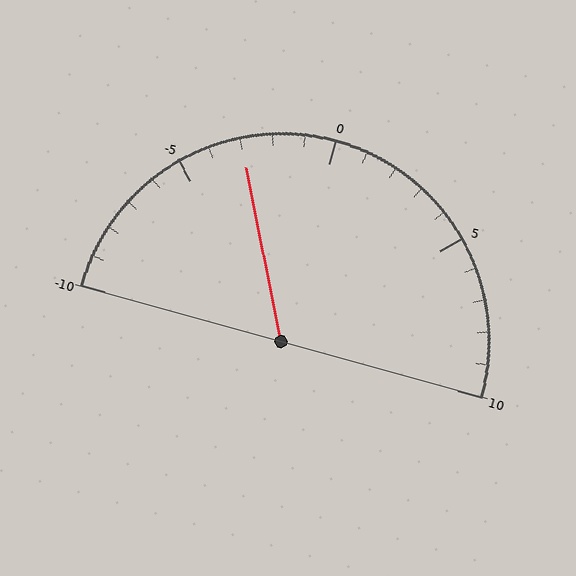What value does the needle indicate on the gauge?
The needle indicates approximately -3.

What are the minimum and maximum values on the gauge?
The gauge ranges from -10 to 10.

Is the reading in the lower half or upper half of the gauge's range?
The reading is in the lower half of the range (-10 to 10).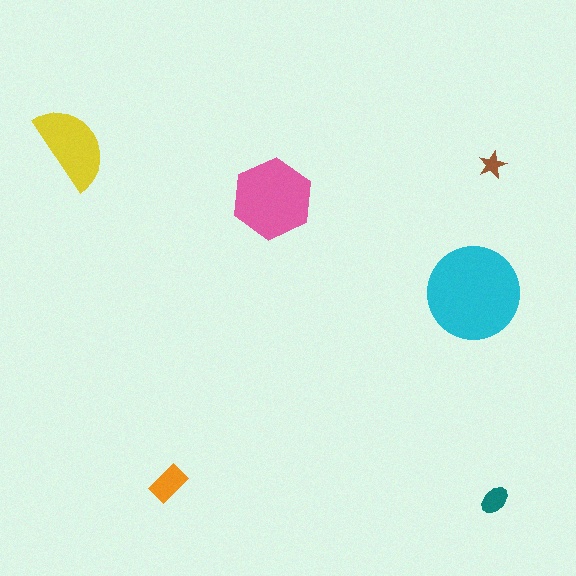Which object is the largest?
The cyan circle.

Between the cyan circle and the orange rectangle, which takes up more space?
The cyan circle.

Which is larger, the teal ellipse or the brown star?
The teal ellipse.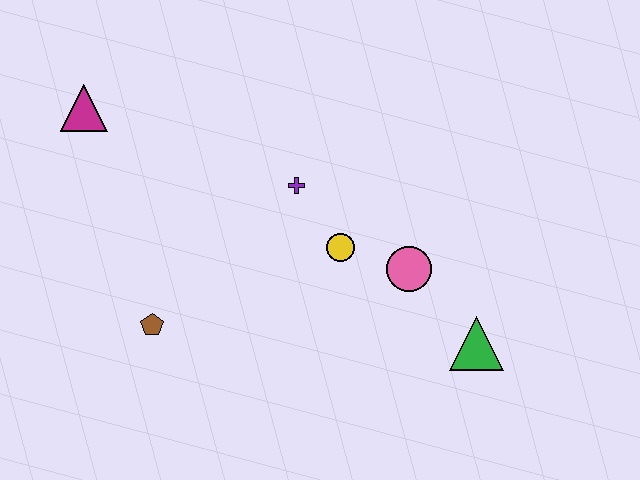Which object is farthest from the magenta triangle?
The green triangle is farthest from the magenta triangle.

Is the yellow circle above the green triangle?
Yes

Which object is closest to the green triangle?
The pink circle is closest to the green triangle.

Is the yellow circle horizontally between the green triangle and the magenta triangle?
Yes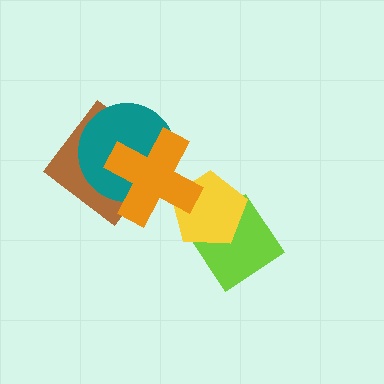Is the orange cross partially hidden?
No, no other shape covers it.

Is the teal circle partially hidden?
Yes, it is partially covered by another shape.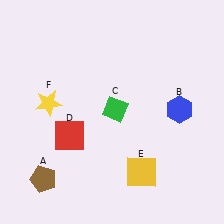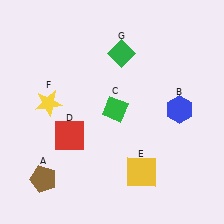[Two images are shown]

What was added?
A green diamond (G) was added in Image 2.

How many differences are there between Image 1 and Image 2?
There is 1 difference between the two images.